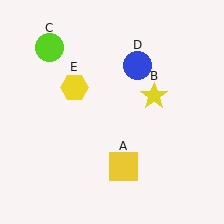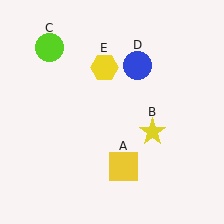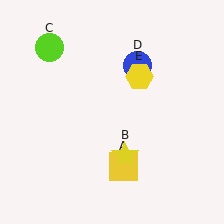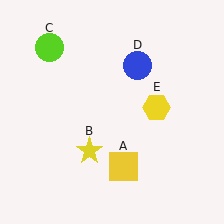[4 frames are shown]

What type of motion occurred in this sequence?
The yellow star (object B), yellow hexagon (object E) rotated clockwise around the center of the scene.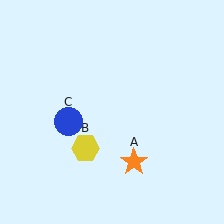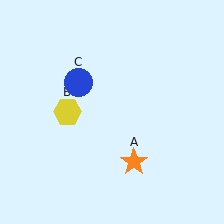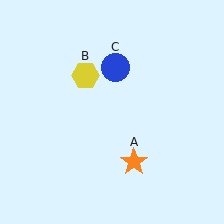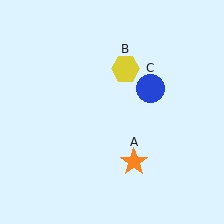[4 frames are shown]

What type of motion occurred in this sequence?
The yellow hexagon (object B), blue circle (object C) rotated clockwise around the center of the scene.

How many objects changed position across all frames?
2 objects changed position: yellow hexagon (object B), blue circle (object C).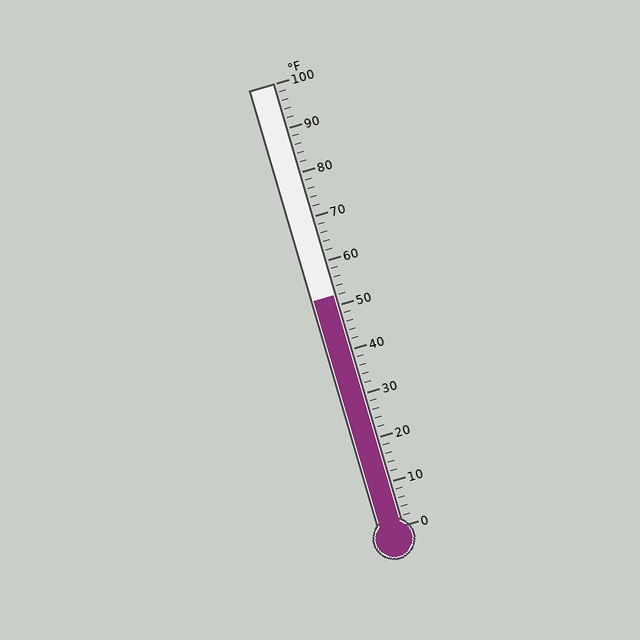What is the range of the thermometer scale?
The thermometer scale ranges from 0°F to 100°F.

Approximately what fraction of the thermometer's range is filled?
The thermometer is filled to approximately 50% of its range.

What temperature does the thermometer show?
The thermometer shows approximately 52°F.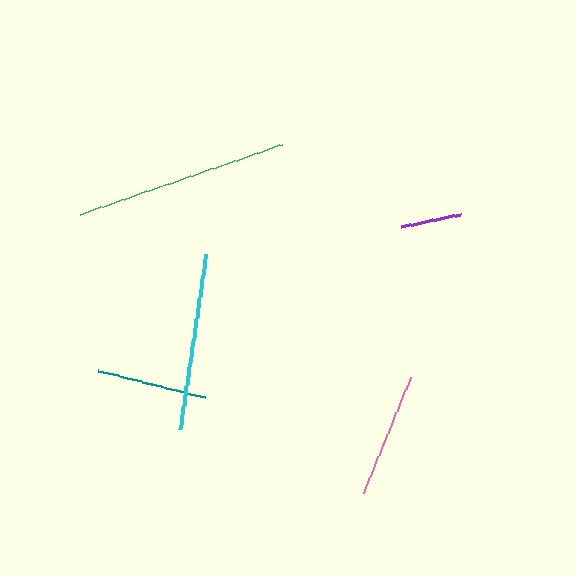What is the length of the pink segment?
The pink segment is approximately 126 pixels long.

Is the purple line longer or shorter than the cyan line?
The cyan line is longer than the purple line.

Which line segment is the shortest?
The purple line is the shortest at approximately 60 pixels.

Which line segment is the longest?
The green line is the longest at approximately 214 pixels.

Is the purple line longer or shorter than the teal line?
The teal line is longer than the purple line.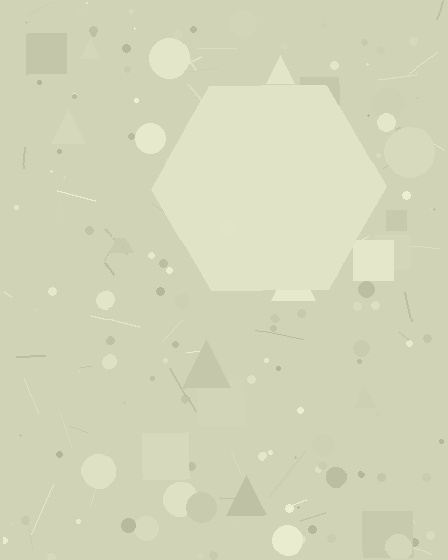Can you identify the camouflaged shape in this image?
The camouflaged shape is a hexagon.